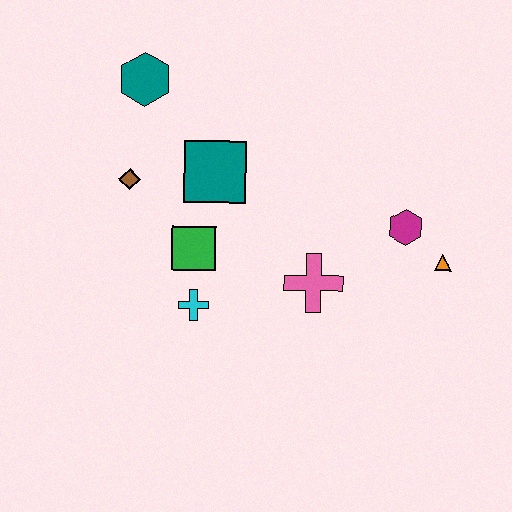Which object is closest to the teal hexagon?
The brown diamond is closest to the teal hexagon.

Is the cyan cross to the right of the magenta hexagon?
No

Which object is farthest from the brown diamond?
The orange triangle is farthest from the brown diamond.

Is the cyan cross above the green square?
No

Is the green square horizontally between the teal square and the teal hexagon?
Yes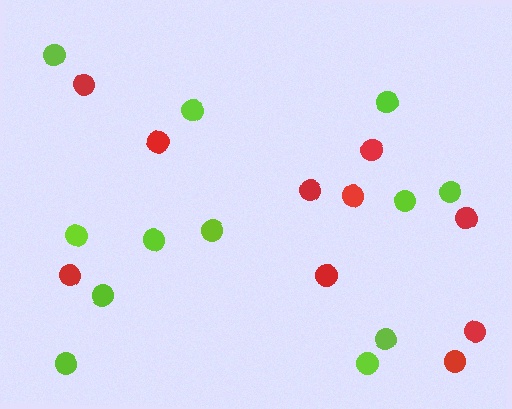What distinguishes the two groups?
There are 2 groups: one group of red circles (10) and one group of lime circles (12).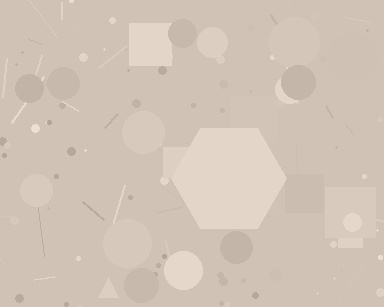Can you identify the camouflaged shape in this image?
The camouflaged shape is a hexagon.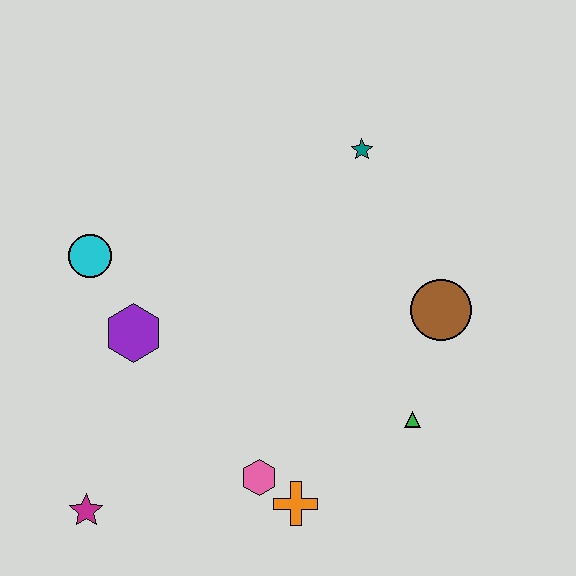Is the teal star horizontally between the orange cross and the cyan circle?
No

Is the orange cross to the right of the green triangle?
No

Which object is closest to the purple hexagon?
The cyan circle is closest to the purple hexagon.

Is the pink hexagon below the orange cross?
No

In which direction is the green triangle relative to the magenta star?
The green triangle is to the right of the magenta star.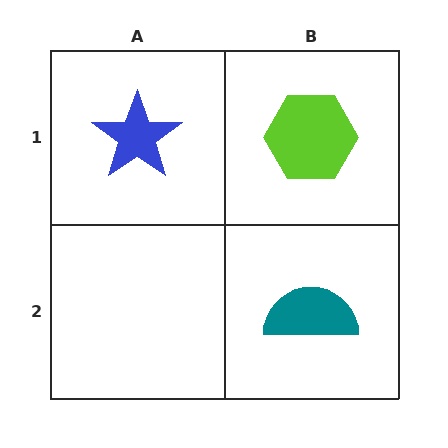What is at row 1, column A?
A blue star.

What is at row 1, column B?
A lime hexagon.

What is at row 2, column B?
A teal semicircle.